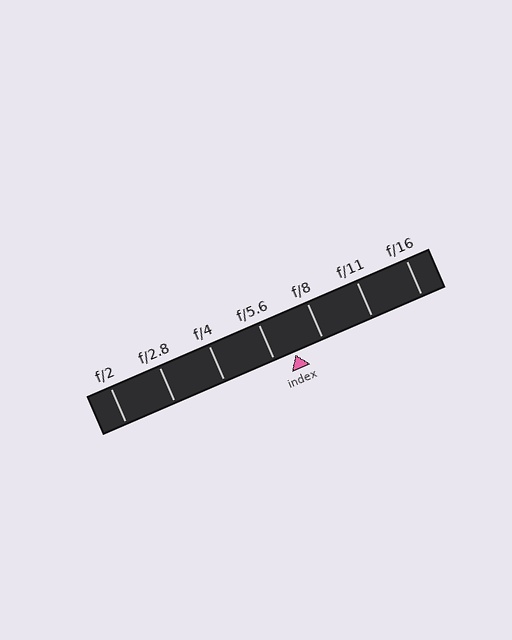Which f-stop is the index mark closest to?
The index mark is closest to f/5.6.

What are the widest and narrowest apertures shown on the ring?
The widest aperture shown is f/2 and the narrowest is f/16.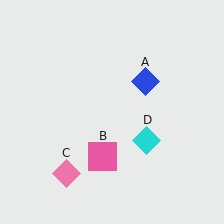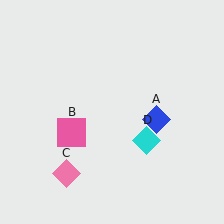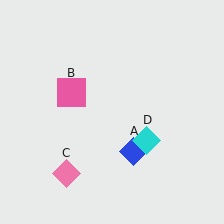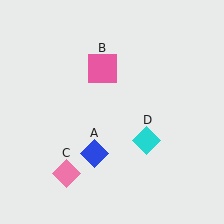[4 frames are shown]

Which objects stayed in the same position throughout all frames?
Pink diamond (object C) and cyan diamond (object D) remained stationary.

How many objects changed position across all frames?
2 objects changed position: blue diamond (object A), pink square (object B).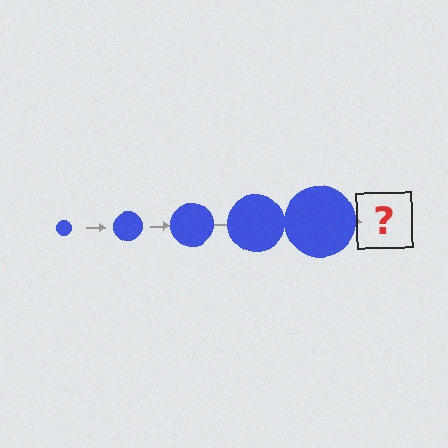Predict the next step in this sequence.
The next step is a blue circle, larger than the previous one.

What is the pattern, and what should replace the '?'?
The pattern is that the circle gets progressively larger each step. The '?' should be a blue circle, larger than the previous one.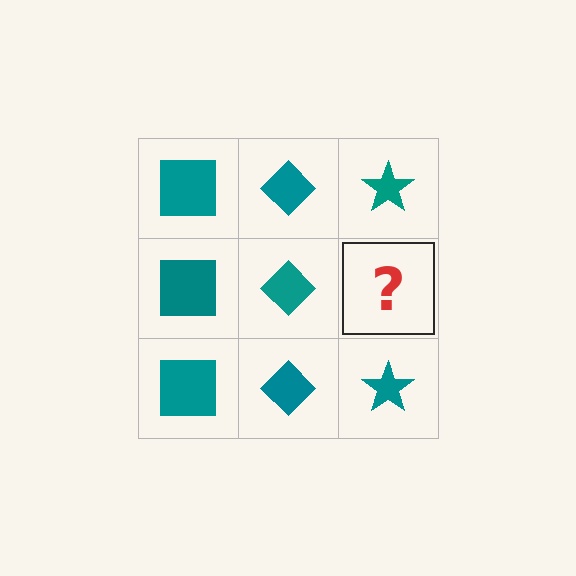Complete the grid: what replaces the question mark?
The question mark should be replaced with a teal star.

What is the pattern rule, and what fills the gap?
The rule is that each column has a consistent shape. The gap should be filled with a teal star.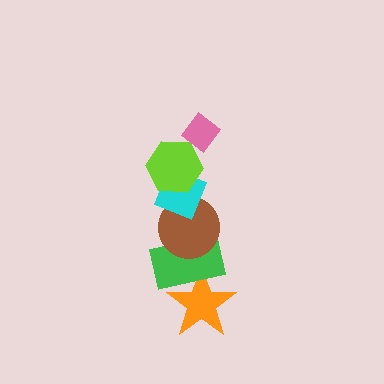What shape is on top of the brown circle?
The cyan diamond is on top of the brown circle.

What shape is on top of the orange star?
The green rectangle is on top of the orange star.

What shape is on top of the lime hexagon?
The pink diamond is on top of the lime hexagon.